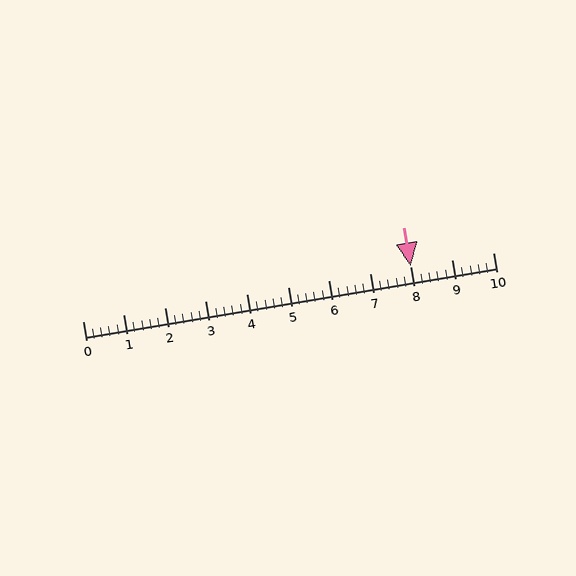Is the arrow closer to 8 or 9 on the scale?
The arrow is closer to 8.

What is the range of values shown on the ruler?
The ruler shows values from 0 to 10.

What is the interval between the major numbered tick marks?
The major tick marks are spaced 1 units apart.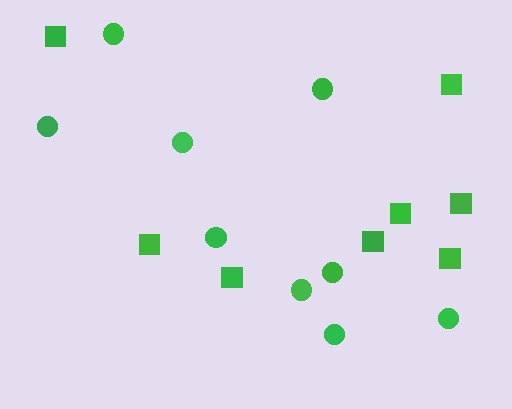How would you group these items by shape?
There are 2 groups: one group of circles (9) and one group of squares (8).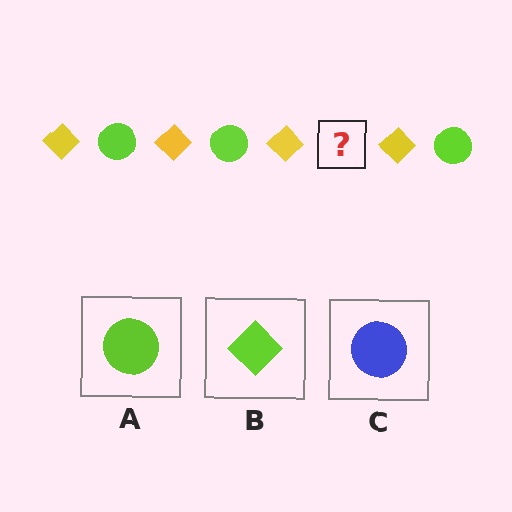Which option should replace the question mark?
Option A.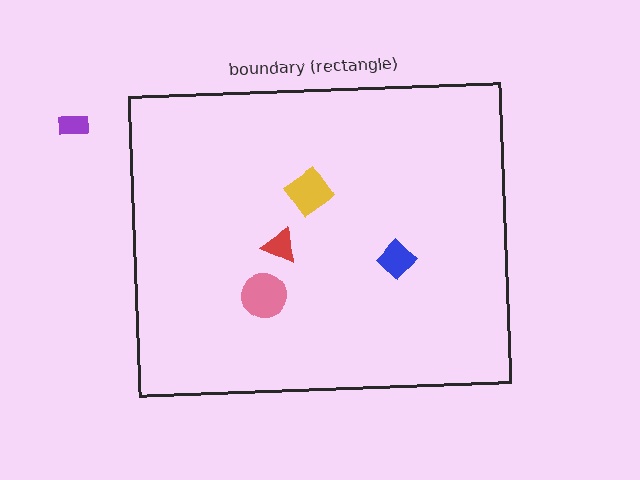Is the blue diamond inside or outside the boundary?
Inside.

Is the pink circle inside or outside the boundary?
Inside.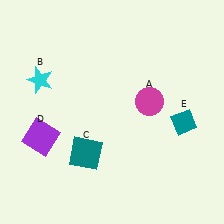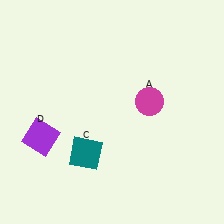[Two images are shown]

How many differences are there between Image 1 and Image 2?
There are 2 differences between the two images.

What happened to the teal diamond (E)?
The teal diamond (E) was removed in Image 2. It was in the bottom-right area of Image 1.